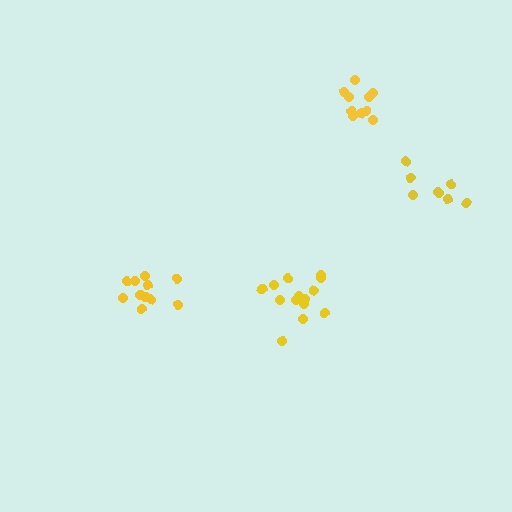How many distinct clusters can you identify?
There are 4 distinct clusters.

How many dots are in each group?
Group 1: 8 dots, Group 2: 11 dots, Group 3: 11 dots, Group 4: 14 dots (44 total).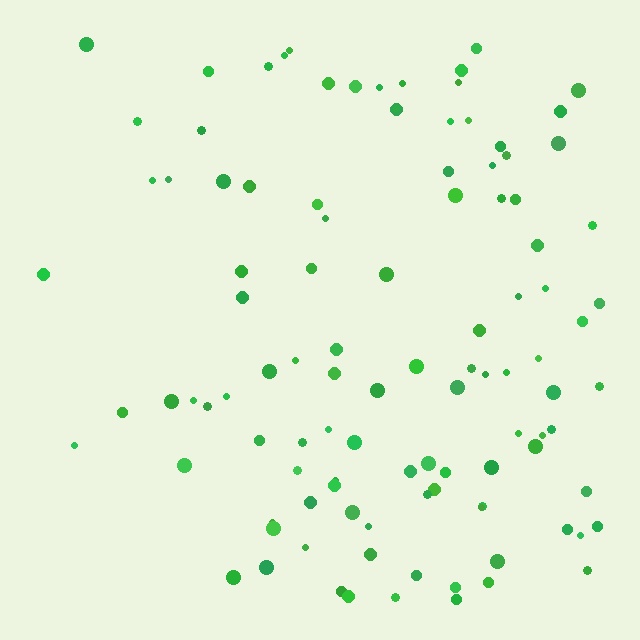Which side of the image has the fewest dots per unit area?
The left.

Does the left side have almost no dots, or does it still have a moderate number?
Still a moderate number, just noticeably fewer than the right.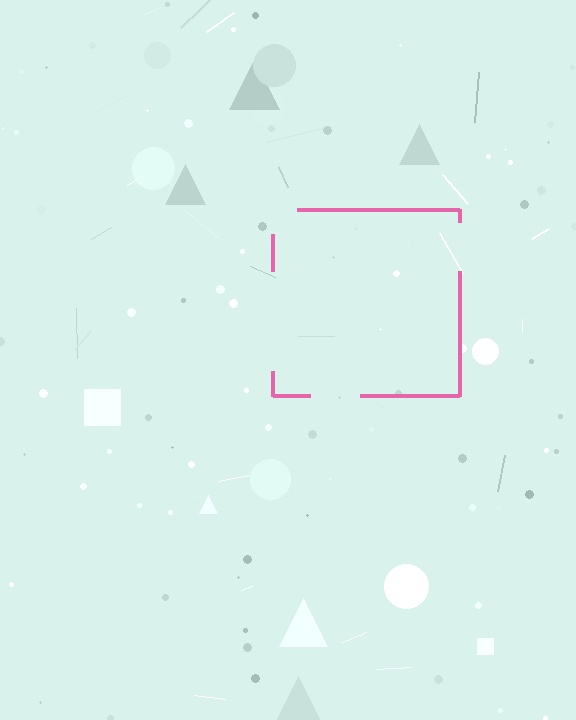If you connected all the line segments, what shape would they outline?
They would outline a square.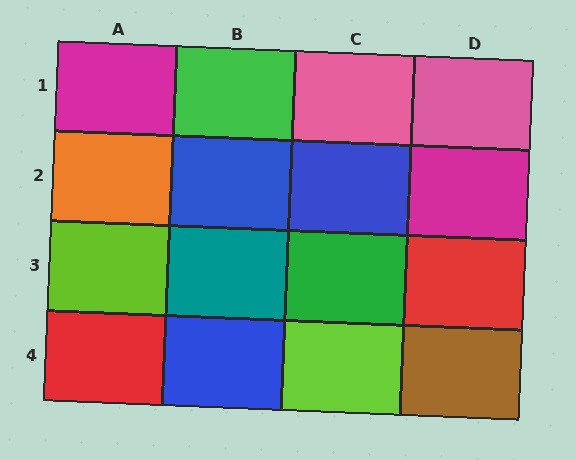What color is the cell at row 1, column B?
Green.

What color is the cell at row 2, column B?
Blue.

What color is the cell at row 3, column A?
Lime.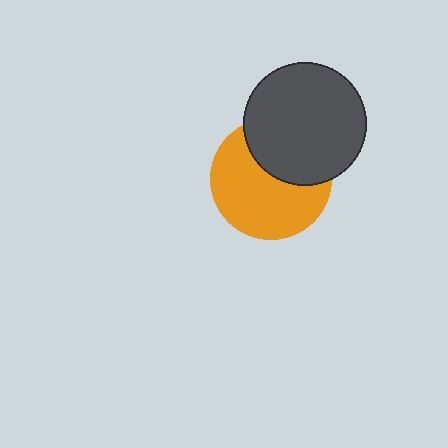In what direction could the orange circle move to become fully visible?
The orange circle could move down. That would shift it out from behind the dark gray circle entirely.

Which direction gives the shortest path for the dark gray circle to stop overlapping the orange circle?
Moving up gives the shortest separation.